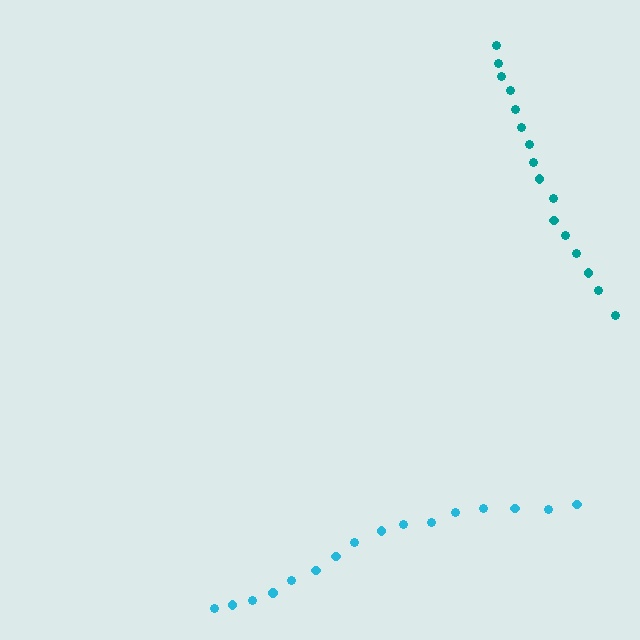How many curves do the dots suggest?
There are 2 distinct paths.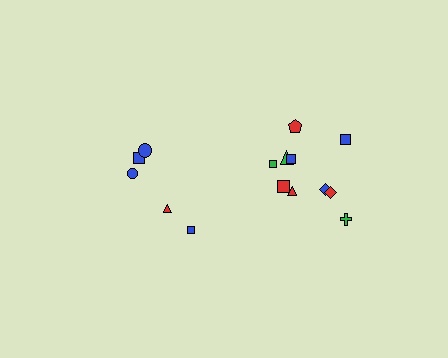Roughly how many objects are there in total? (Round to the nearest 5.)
Roughly 15 objects in total.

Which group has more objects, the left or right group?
The right group.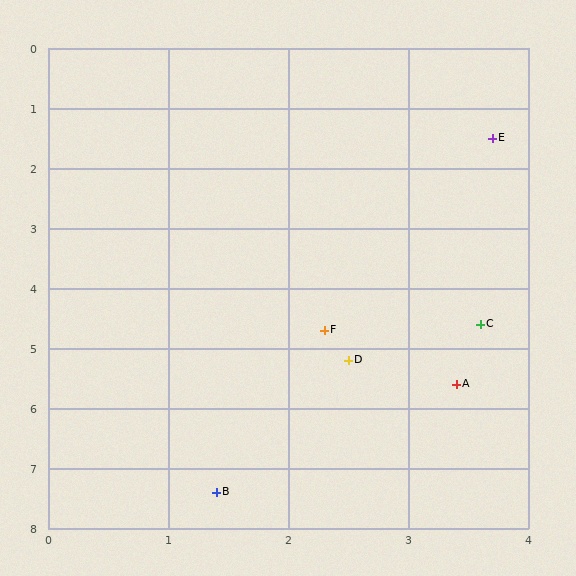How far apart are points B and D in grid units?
Points B and D are about 2.5 grid units apart.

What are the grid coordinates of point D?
Point D is at approximately (2.5, 5.2).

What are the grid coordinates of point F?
Point F is at approximately (2.3, 4.7).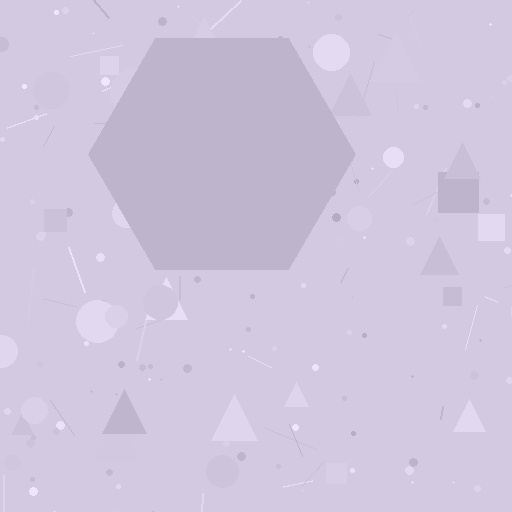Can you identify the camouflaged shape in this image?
The camouflaged shape is a hexagon.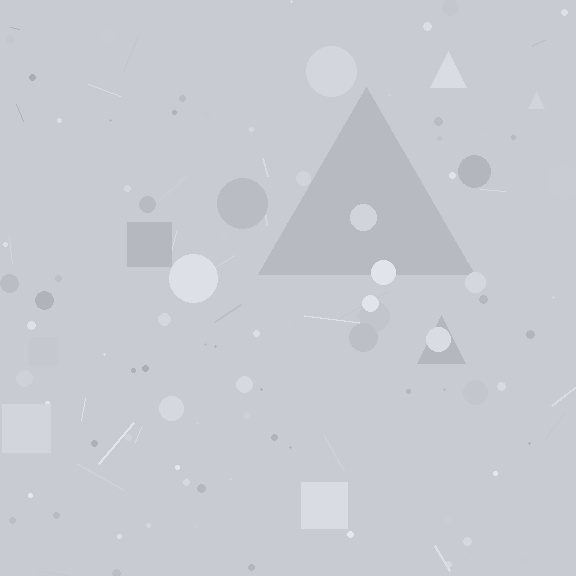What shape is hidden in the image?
A triangle is hidden in the image.